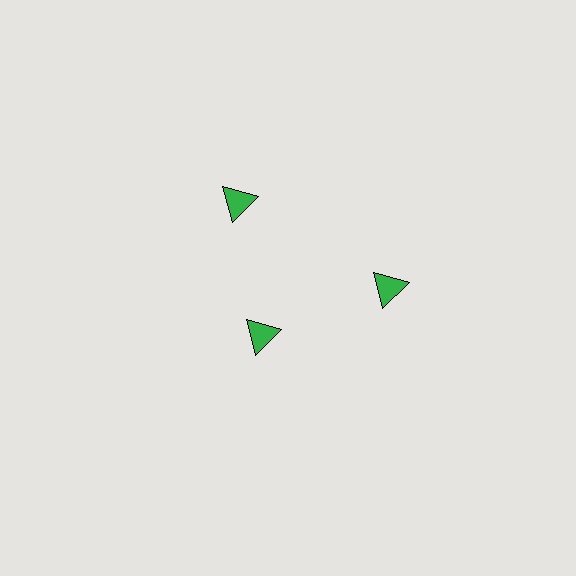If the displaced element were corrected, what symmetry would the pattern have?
It would have 3-fold rotational symmetry — the pattern would map onto itself every 120 degrees.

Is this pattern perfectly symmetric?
No. The 3 green triangles are arranged in a ring, but one element near the 7 o'clock position is pulled inward toward the center, breaking the 3-fold rotational symmetry.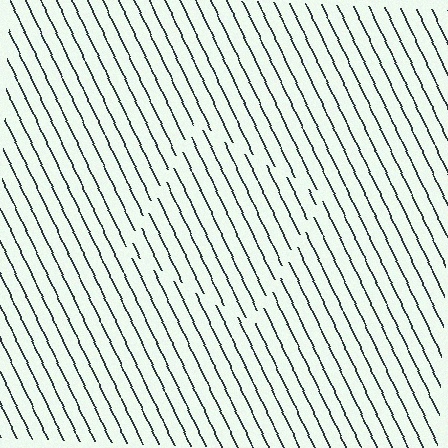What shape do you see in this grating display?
An illusory square. The interior of the shape contains the same grating, shifted by half a period — the contour is defined by the phase discontinuity where line-ends from the inner and outer gratings abut.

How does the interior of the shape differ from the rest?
The interior of the shape contains the same grating, shifted by half a period — the contour is defined by the phase discontinuity where line-ends from the inner and outer gratings abut.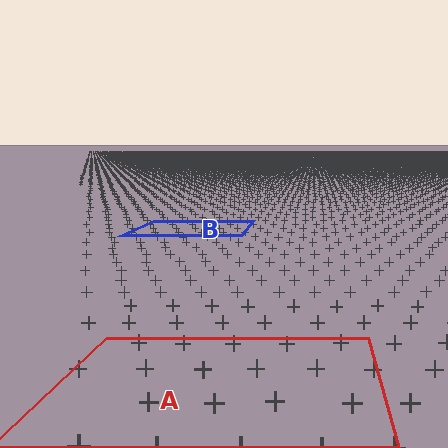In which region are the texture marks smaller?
The texture marks are smaller in region B, because it is farther away.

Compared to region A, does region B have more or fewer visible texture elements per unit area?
Region B has more texture elements per unit area — they are packed more densely because it is farther away.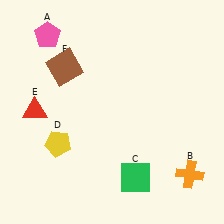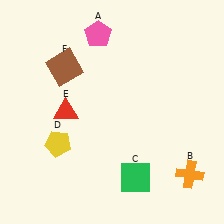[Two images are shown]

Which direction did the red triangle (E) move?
The red triangle (E) moved right.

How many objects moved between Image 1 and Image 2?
2 objects moved between the two images.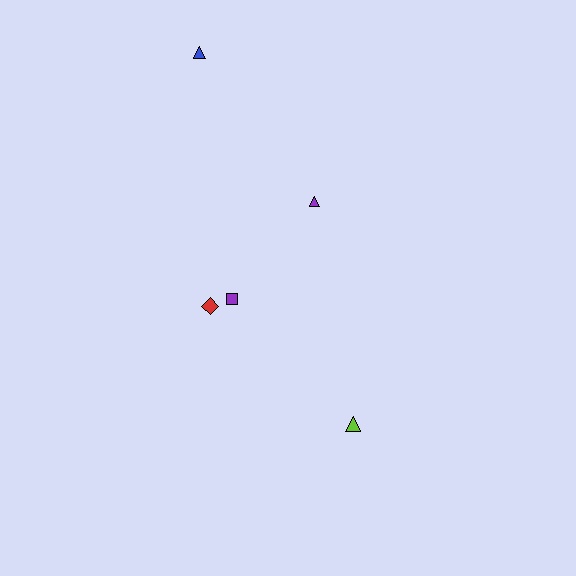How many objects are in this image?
There are 5 objects.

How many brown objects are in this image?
There are no brown objects.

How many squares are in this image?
There is 1 square.